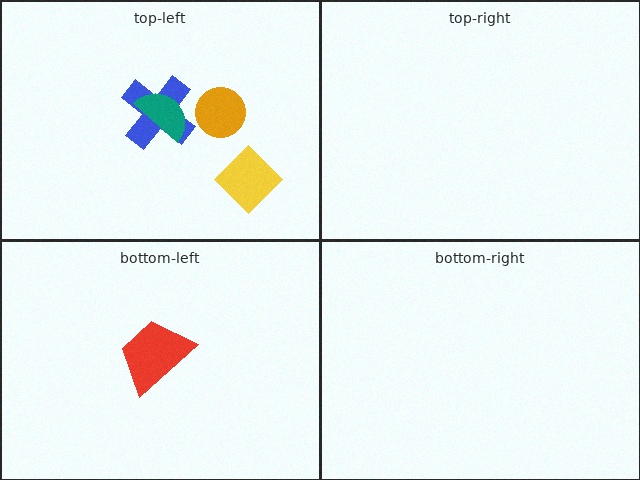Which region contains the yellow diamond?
The top-left region.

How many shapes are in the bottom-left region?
1.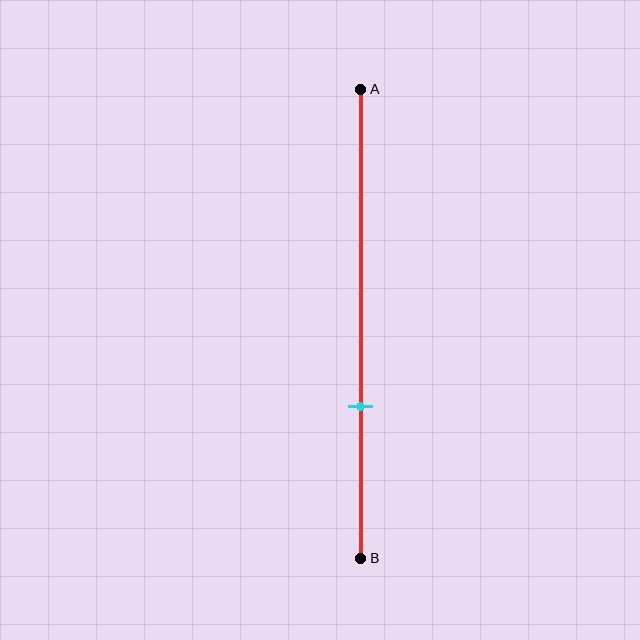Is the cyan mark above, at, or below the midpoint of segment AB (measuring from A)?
The cyan mark is below the midpoint of segment AB.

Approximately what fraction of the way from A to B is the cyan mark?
The cyan mark is approximately 70% of the way from A to B.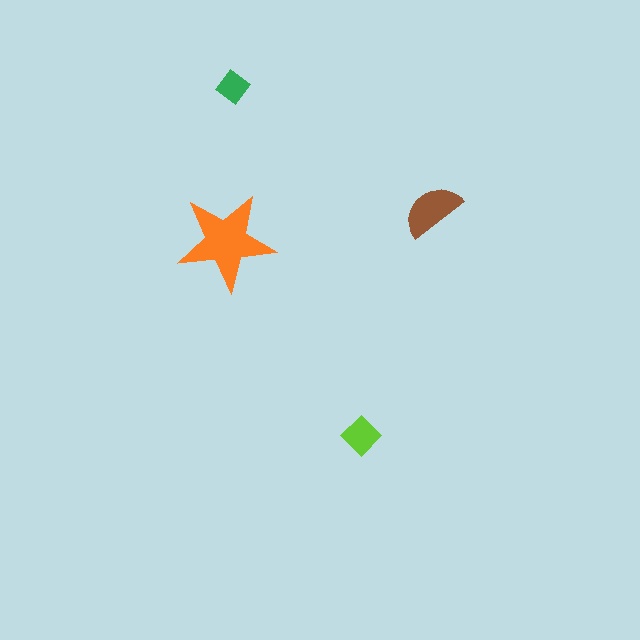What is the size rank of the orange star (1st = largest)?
1st.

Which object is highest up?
The green diamond is topmost.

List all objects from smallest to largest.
The green diamond, the lime diamond, the brown semicircle, the orange star.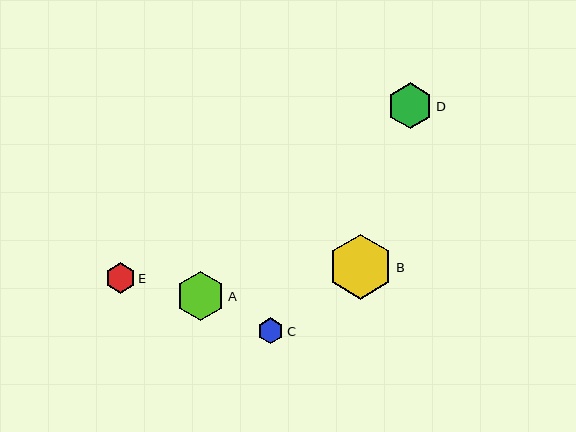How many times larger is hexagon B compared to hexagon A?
Hexagon B is approximately 1.3 times the size of hexagon A.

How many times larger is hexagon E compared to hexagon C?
Hexagon E is approximately 1.1 times the size of hexagon C.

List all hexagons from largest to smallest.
From largest to smallest: B, A, D, E, C.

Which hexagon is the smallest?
Hexagon C is the smallest with a size of approximately 26 pixels.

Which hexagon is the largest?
Hexagon B is the largest with a size of approximately 65 pixels.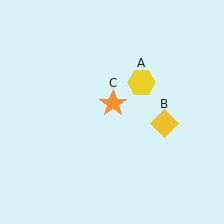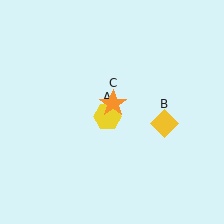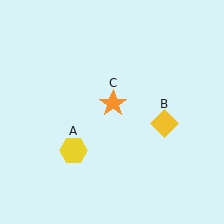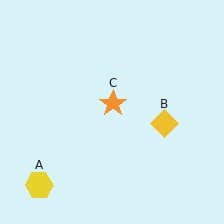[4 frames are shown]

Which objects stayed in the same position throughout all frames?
Yellow diamond (object B) and orange star (object C) remained stationary.